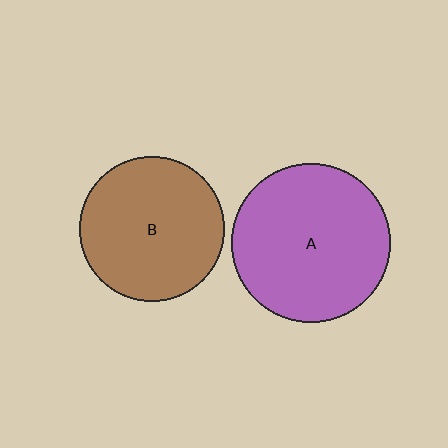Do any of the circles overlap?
No, none of the circles overlap.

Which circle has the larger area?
Circle A (purple).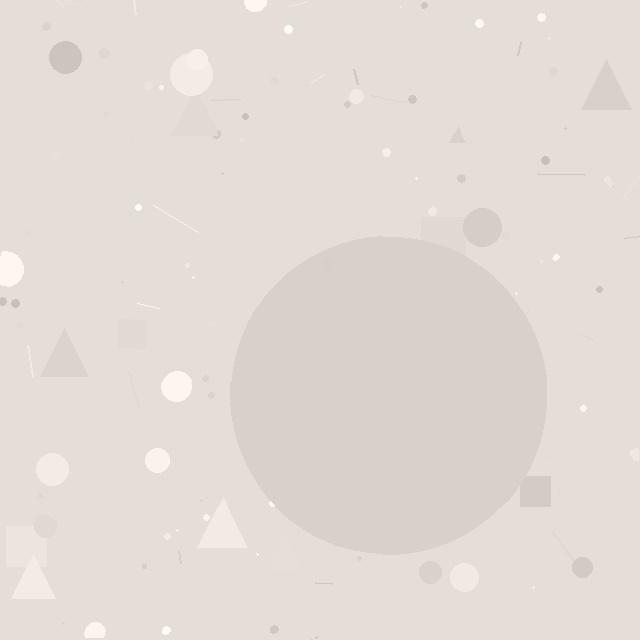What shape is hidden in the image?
A circle is hidden in the image.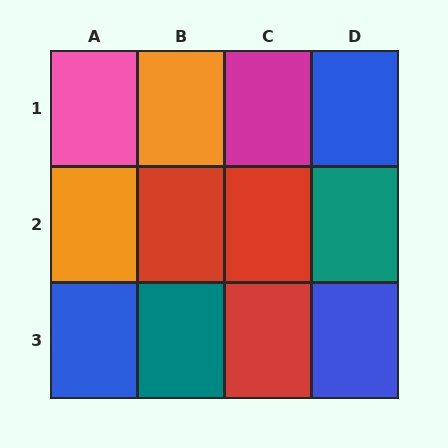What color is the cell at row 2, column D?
Teal.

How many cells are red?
3 cells are red.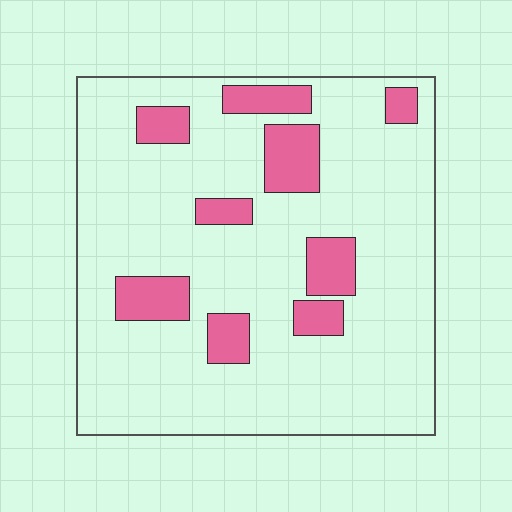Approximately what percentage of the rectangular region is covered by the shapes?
Approximately 15%.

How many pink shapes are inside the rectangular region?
9.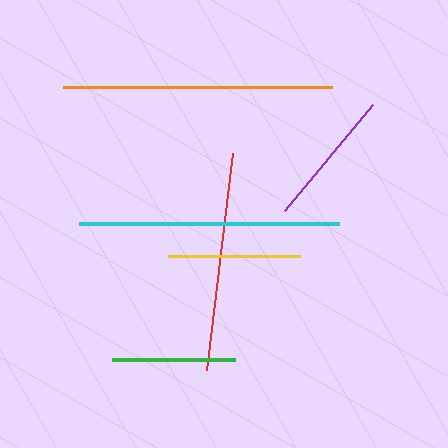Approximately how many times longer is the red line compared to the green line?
The red line is approximately 1.8 times the length of the green line.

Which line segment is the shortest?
The green line is the shortest at approximately 123 pixels.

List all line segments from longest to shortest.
From longest to shortest: orange, cyan, red, purple, yellow, green.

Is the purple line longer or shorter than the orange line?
The orange line is longer than the purple line.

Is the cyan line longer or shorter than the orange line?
The orange line is longer than the cyan line.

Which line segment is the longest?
The orange line is the longest at approximately 270 pixels.